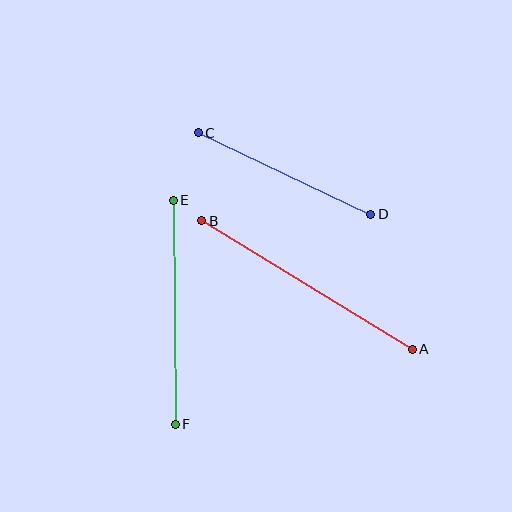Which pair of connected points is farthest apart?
Points A and B are farthest apart.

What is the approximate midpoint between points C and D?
The midpoint is at approximately (284, 173) pixels.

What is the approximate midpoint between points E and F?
The midpoint is at approximately (174, 312) pixels.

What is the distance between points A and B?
The distance is approximately 247 pixels.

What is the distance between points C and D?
The distance is approximately 190 pixels.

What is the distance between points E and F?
The distance is approximately 224 pixels.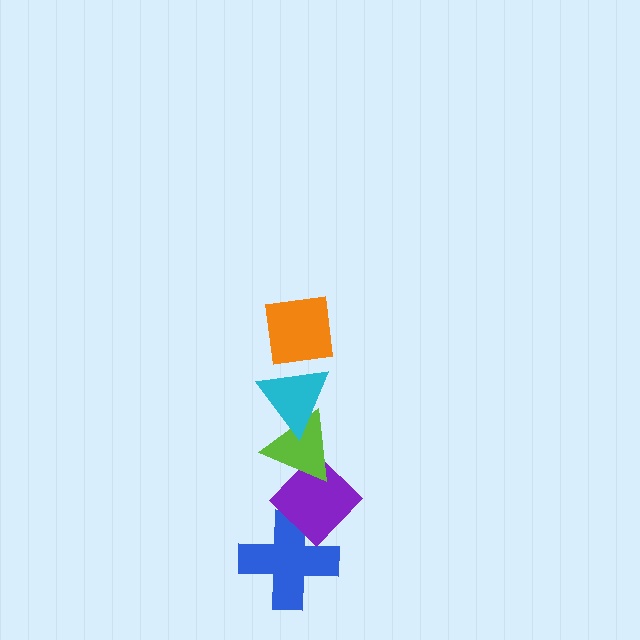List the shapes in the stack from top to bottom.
From top to bottom: the orange square, the cyan triangle, the lime triangle, the purple diamond, the blue cross.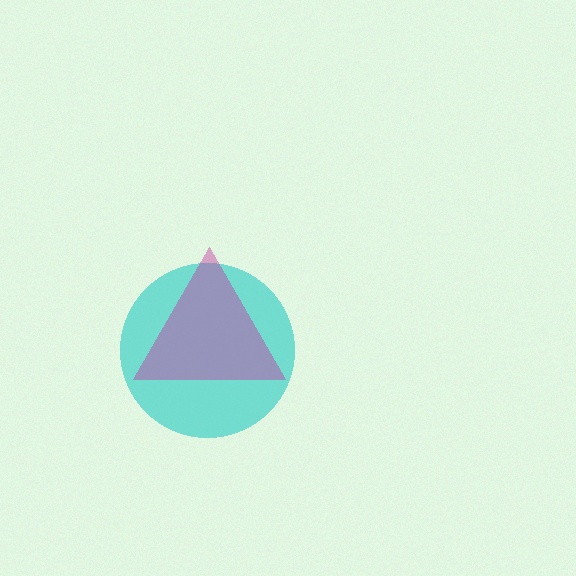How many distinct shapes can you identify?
There are 2 distinct shapes: a cyan circle, a magenta triangle.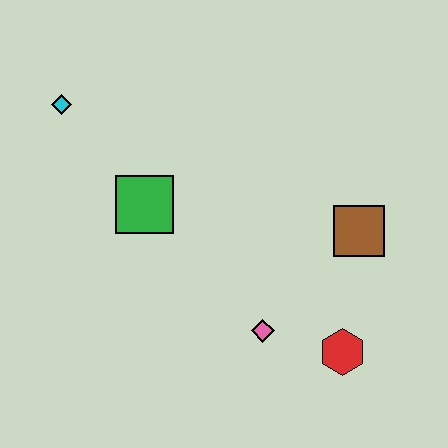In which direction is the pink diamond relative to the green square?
The pink diamond is below the green square.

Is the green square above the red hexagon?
Yes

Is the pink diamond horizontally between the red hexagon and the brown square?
No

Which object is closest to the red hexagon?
The pink diamond is closest to the red hexagon.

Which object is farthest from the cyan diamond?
The red hexagon is farthest from the cyan diamond.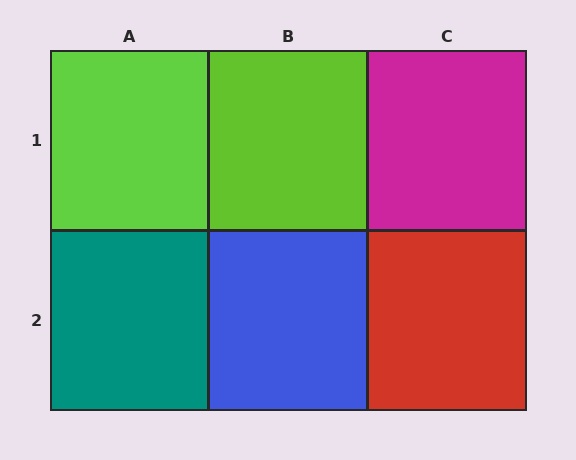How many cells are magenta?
1 cell is magenta.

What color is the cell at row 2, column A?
Teal.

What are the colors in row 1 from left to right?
Lime, lime, magenta.